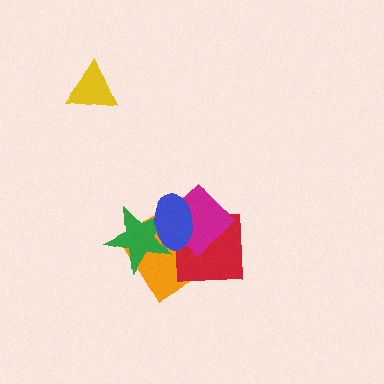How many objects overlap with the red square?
4 objects overlap with the red square.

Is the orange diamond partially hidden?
Yes, it is partially covered by another shape.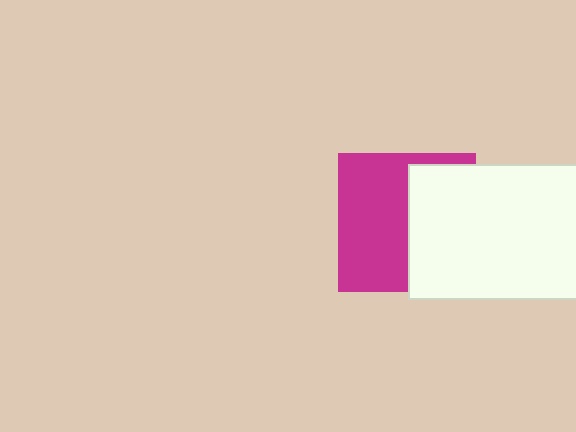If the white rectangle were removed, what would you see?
You would see the complete magenta square.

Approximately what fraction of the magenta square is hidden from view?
Roughly 46% of the magenta square is hidden behind the white rectangle.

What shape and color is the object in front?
The object in front is a white rectangle.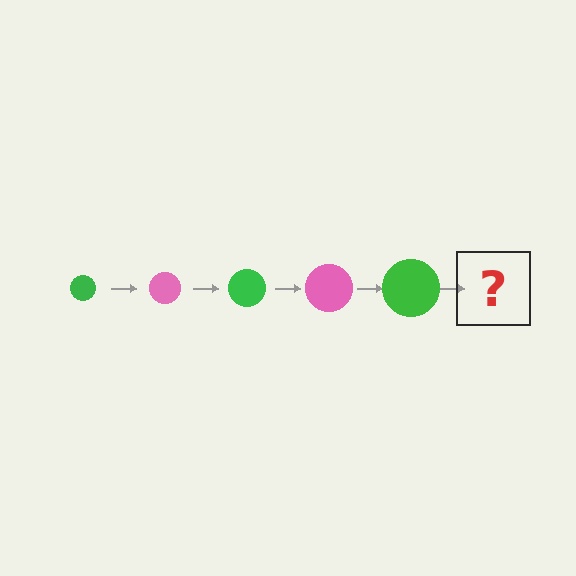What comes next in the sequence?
The next element should be a pink circle, larger than the previous one.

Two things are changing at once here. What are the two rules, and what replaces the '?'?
The two rules are that the circle grows larger each step and the color cycles through green and pink. The '?' should be a pink circle, larger than the previous one.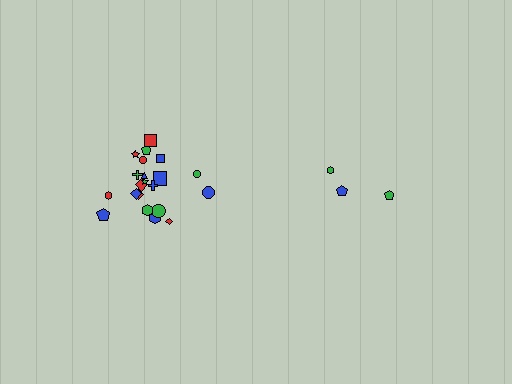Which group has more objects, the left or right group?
The left group.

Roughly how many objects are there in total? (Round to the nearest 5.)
Roughly 25 objects in total.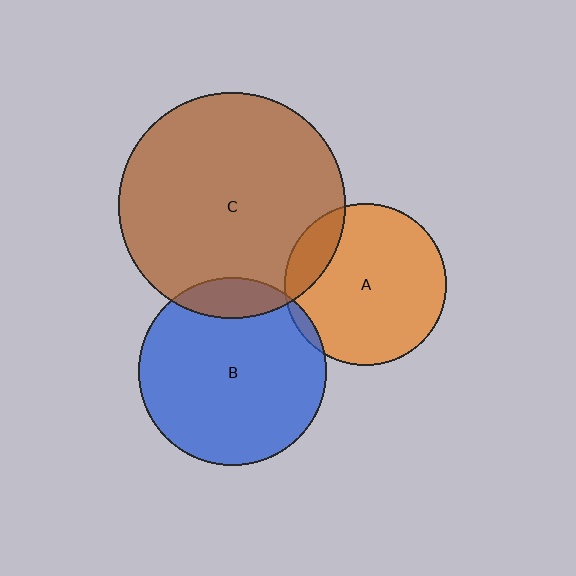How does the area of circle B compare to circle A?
Approximately 1.4 times.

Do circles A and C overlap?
Yes.